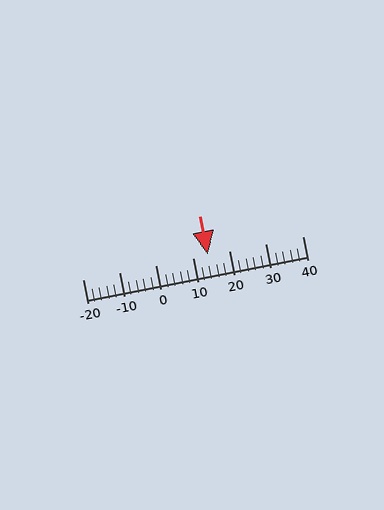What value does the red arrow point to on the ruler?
The red arrow points to approximately 14.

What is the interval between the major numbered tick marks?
The major tick marks are spaced 10 units apart.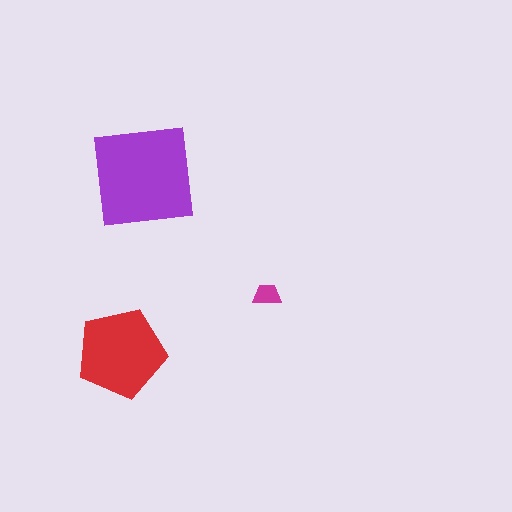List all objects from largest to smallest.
The purple square, the red pentagon, the magenta trapezoid.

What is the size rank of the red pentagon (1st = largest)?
2nd.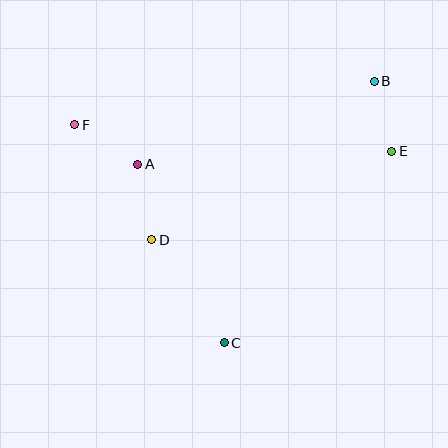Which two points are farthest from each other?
Points E and F are farthest from each other.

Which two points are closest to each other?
Points B and E are closest to each other.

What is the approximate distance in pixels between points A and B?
The distance between A and B is approximately 251 pixels.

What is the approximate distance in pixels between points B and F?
The distance between B and F is approximately 303 pixels.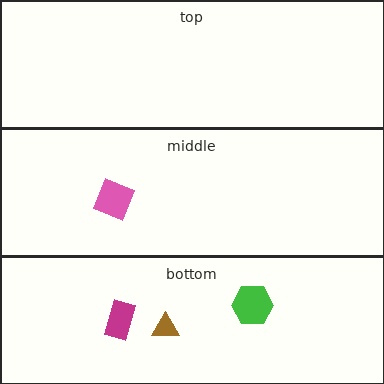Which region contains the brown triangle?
The bottom region.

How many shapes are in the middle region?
1.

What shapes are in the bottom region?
The green hexagon, the brown triangle, the magenta rectangle.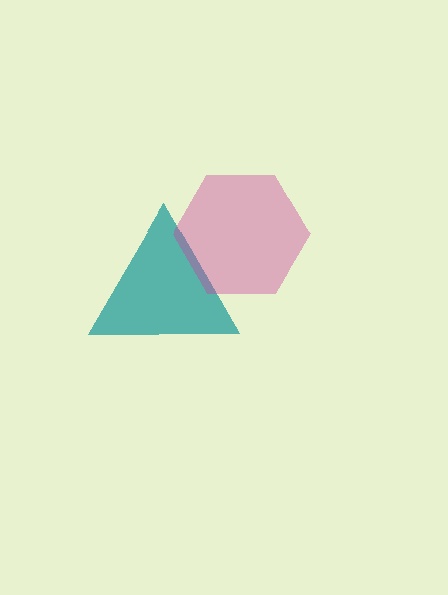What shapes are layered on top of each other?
The layered shapes are: a teal triangle, a magenta hexagon.